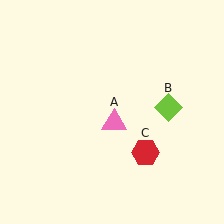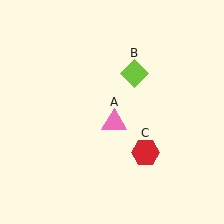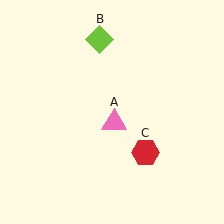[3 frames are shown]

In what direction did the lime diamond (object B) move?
The lime diamond (object B) moved up and to the left.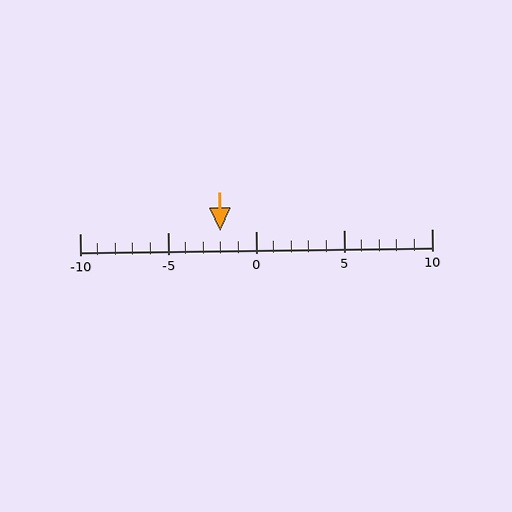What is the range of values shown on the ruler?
The ruler shows values from -10 to 10.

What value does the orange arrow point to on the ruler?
The orange arrow points to approximately -2.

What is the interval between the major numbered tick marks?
The major tick marks are spaced 5 units apart.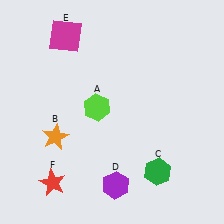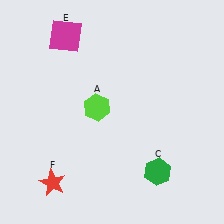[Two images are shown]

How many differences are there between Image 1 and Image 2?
There are 2 differences between the two images.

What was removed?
The orange star (B), the purple hexagon (D) were removed in Image 2.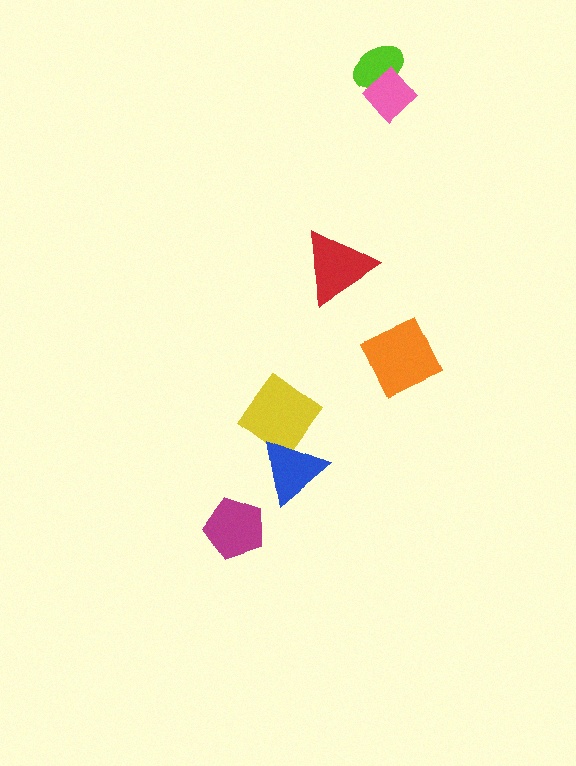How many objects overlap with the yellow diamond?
1 object overlaps with the yellow diamond.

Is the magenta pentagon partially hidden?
No, no other shape covers it.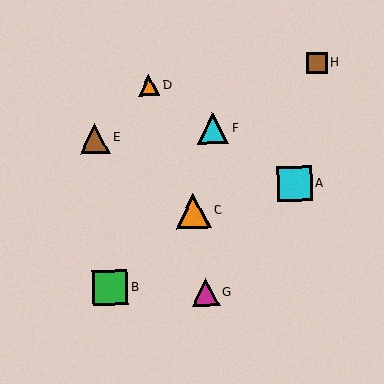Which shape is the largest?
The green square (labeled B) is the largest.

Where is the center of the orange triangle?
The center of the orange triangle is at (149, 85).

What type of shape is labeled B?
Shape B is a green square.